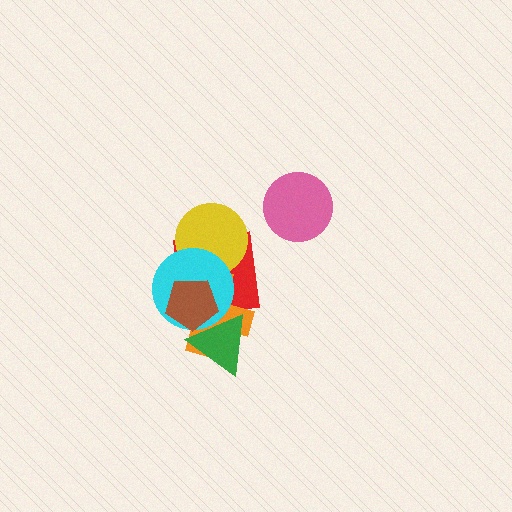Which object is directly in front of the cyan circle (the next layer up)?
The brown pentagon is directly in front of the cyan circle.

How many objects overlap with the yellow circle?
2 objects overlap with the yellow circle.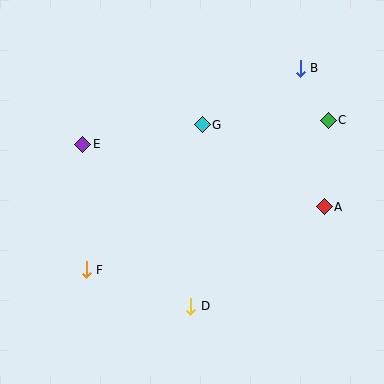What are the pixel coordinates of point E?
Point E is at (83, 144).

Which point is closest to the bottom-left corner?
Point F is closest to the bottom-left corner.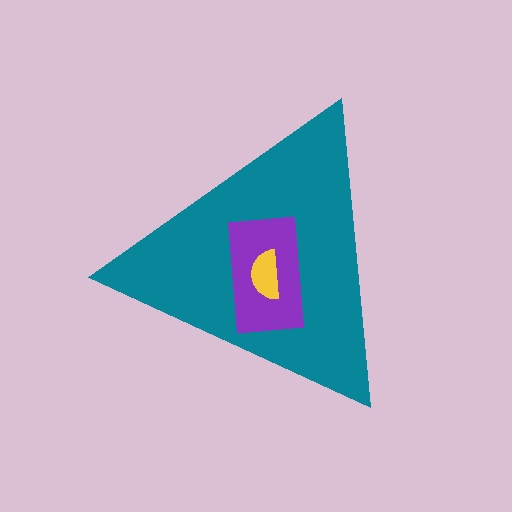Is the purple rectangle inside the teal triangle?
Yes.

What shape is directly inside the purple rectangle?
The yellow semicircle.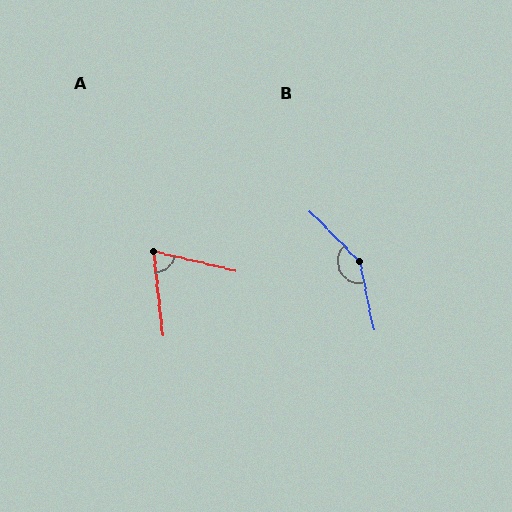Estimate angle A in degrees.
Approximately 70 degrees.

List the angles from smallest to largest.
A (70°), B (147°).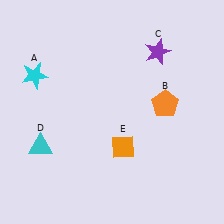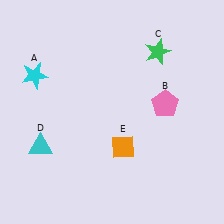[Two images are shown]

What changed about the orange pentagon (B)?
In Image 1, B is orange. In Image 2, it changed to pink.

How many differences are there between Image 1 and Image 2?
There are 2 differences between the two images.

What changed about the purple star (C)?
In Image 1, C is purple. In Image 2, it changed to green.